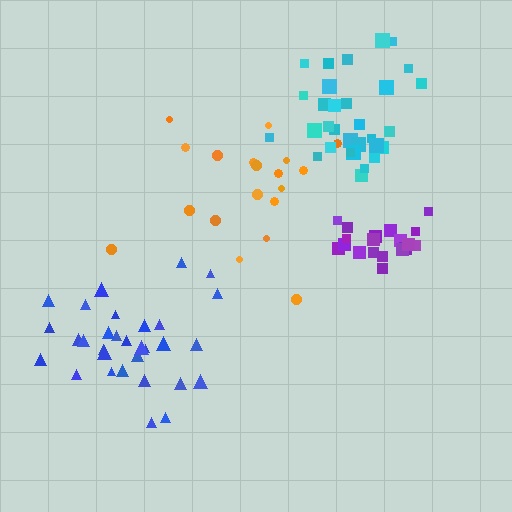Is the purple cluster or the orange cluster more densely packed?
Purple.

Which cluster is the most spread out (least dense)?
Orange.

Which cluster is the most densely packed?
Purple.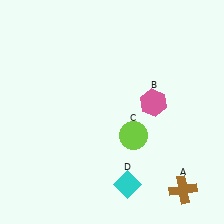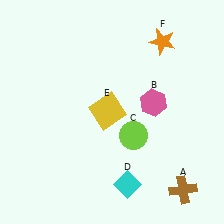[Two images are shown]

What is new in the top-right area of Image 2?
An orange star (F) was added in the top-right area of Image 2.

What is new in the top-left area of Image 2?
A yellow square (E) was added in the top-left area of Image 2.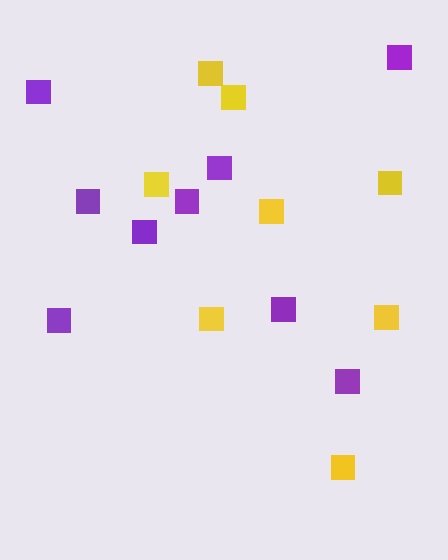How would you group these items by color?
There are 2 groups: one group of yellow squares (8) and one group of purple squares (9).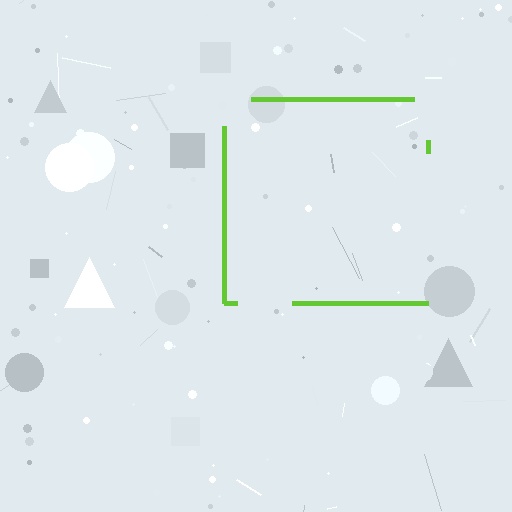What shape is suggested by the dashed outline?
The dashed outline suggests a square.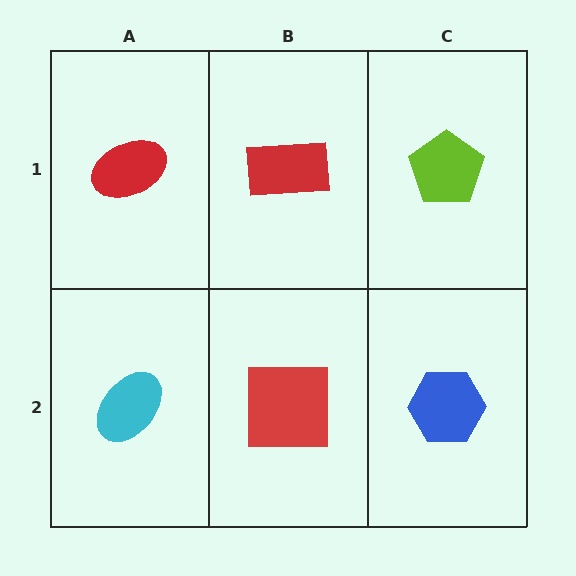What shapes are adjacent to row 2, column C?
A lime pentagon (row 1, column C), a red square (row 2, column B).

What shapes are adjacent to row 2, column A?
A red ellipse (row 1, column A), a red square (row 2, column B).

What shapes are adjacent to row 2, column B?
A red rectangle (row 1, column B), a cyan ellipse (row 2, column A), a blue hexagon (row 2, column C).